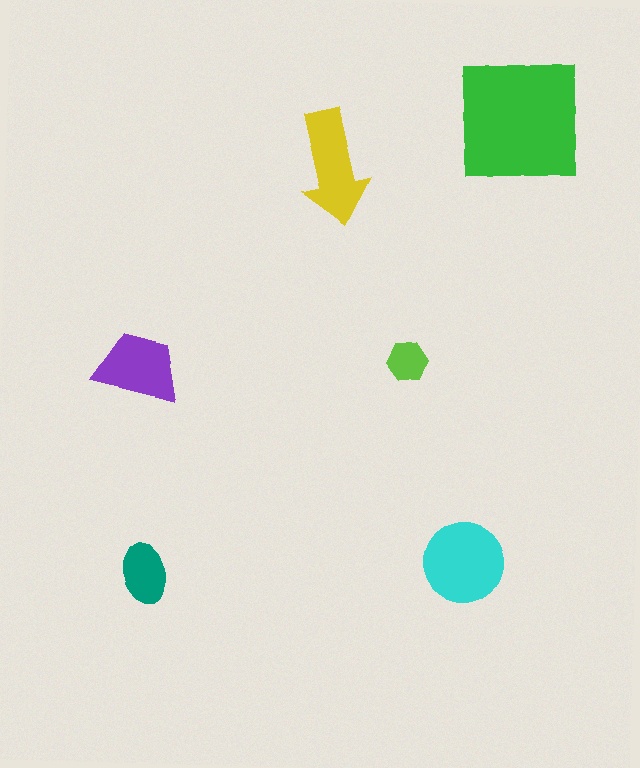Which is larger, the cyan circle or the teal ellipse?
The cyan circle.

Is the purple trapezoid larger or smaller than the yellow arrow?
Smaller.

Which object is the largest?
The green square.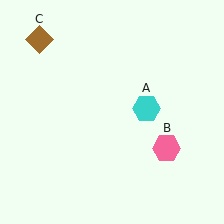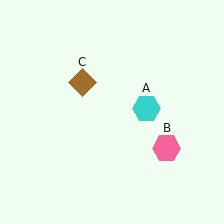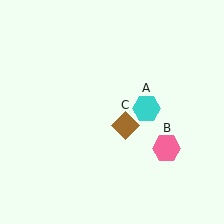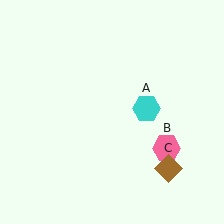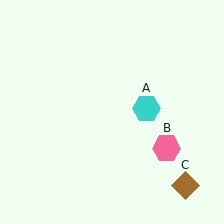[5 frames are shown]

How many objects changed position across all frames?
1 object changed position: brown diamond (object C).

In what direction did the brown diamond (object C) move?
The brown diamond (object C) moved down and to the right.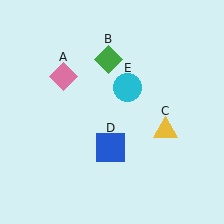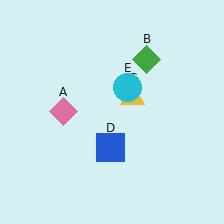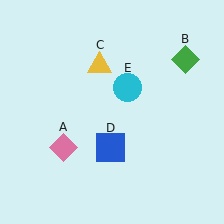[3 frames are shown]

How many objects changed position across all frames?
3 objects changed position: pink diamond (object A), green diamond (object B), yellow triangle (object C).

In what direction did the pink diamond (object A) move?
The pink diamond (object A) moved down.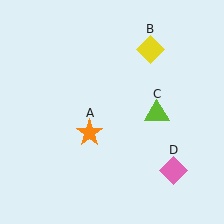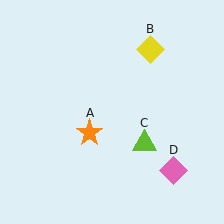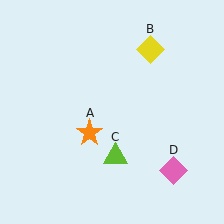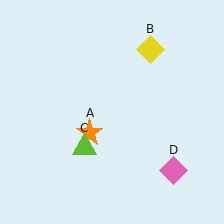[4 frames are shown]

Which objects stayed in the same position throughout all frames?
Orange star (object A) and yellow diamond (object B) and pink diamond (object D) remained stationary.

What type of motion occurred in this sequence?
The lime triangle (object C) rotated clockwise around the center of the scene.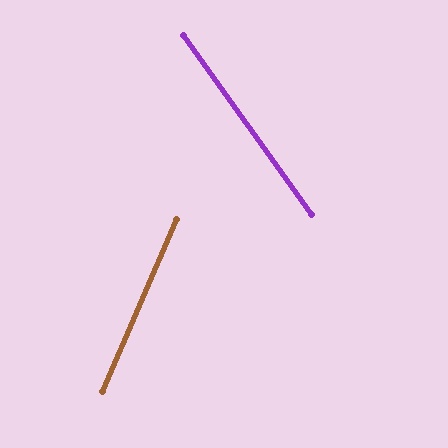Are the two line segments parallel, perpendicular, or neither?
Neither parallel nor perpendicular — they differ by about 59°.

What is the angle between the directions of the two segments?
Approximately 59 degrees.